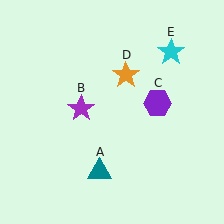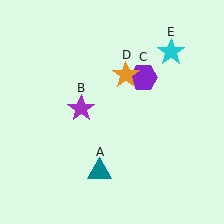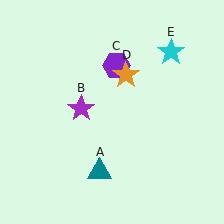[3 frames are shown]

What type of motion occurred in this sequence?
The purple hexagon (object C) rotated counterclockwise around the center of the scene.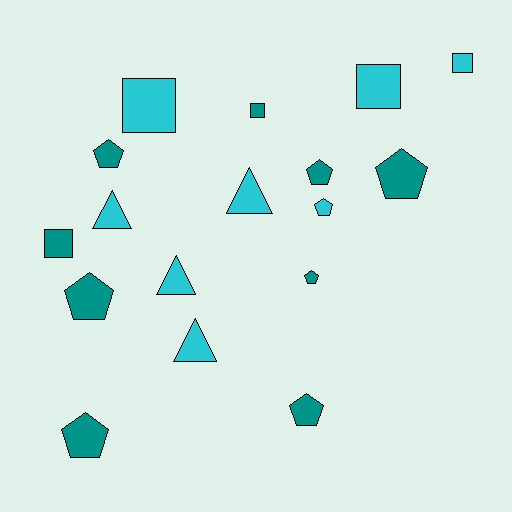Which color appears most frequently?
Teal, with 9 objects.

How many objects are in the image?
There are 17 objects.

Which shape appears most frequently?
Pentagon, with 8 objects.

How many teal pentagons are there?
There are 7 teal pentagons.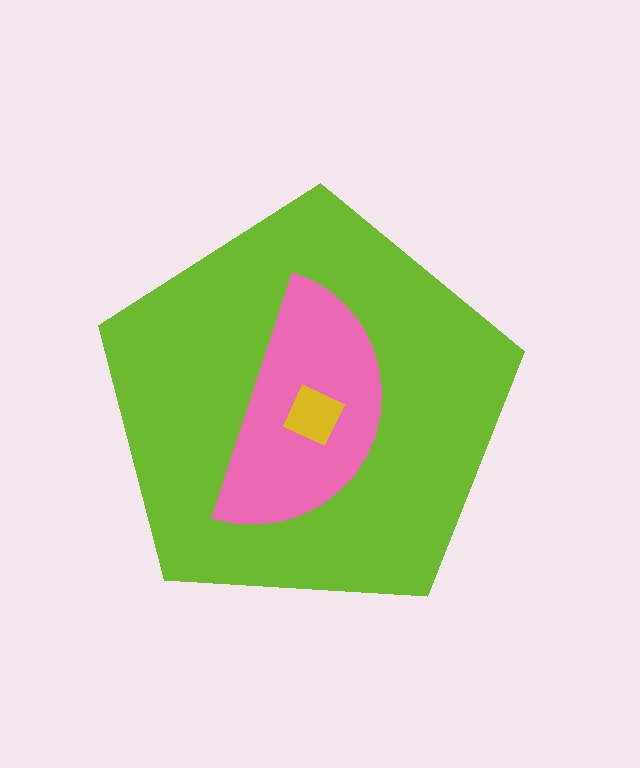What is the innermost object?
The yellow diamond.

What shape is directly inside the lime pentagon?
The pink semicircle.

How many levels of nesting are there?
3.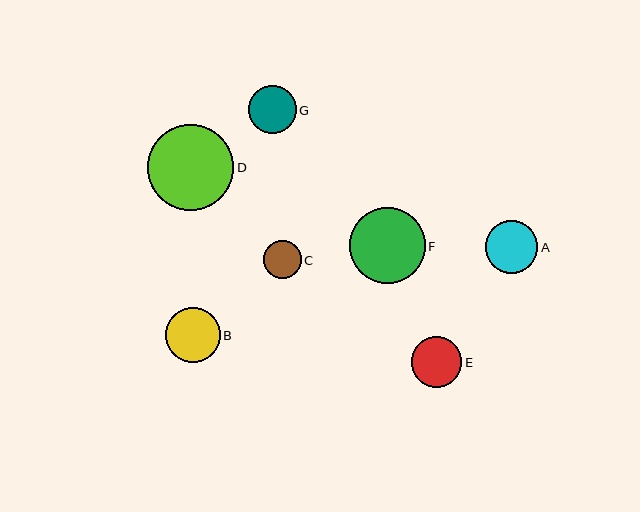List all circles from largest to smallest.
From largest to smallest: D, F, B, A, E, G, C.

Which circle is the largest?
Circle D is the largest with a size of approximately 86 pixels.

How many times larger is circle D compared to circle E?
Circle D is approximately 1.7 times the size of circle E.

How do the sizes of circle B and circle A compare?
Circle B and circle A are approximately the same size.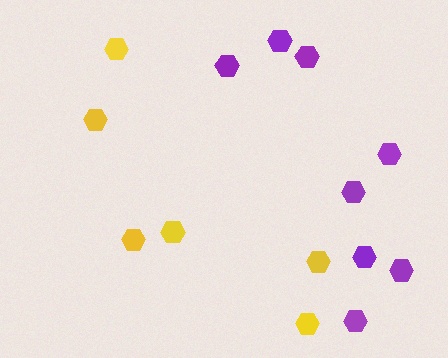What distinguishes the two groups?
There are 2 groups: one group of yellow hexagons (6) and one group of purple hexagons (8).